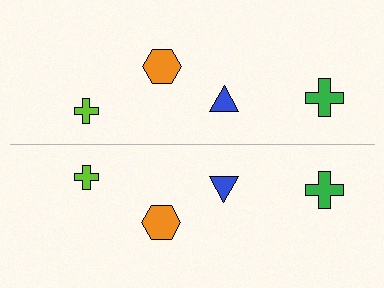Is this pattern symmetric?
Yes, this pattern has bilateral (reflection) symmetry.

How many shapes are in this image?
There are 8 shapes in this image.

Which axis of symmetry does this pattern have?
The pattern has a horizontal axis of symmetry running through the center of the image.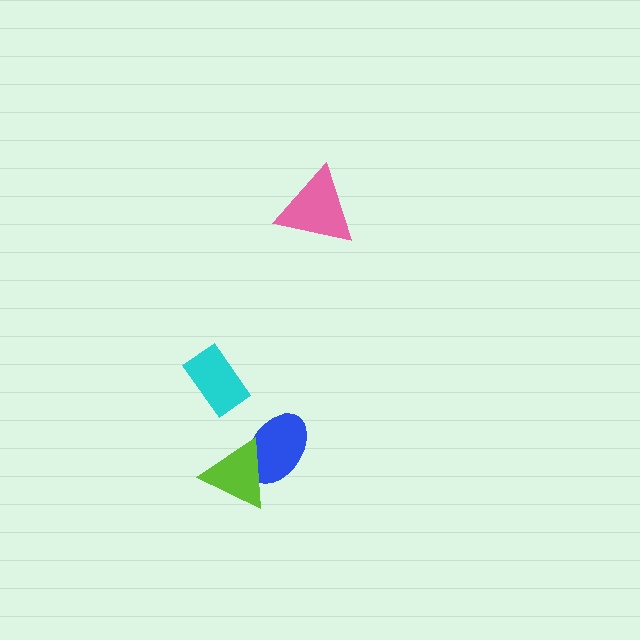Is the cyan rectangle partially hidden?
No, no other shape covers it.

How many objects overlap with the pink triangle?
0 objects overlap with the pink triangle.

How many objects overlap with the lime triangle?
1 object overlaps with the lime triangle.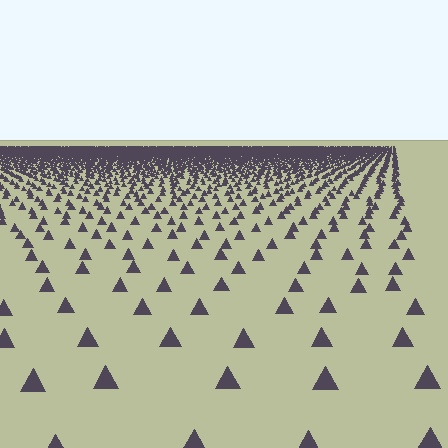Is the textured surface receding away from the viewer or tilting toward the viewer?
The surface is receding away from the viewer. Texture elements get smaller and denser toward the top.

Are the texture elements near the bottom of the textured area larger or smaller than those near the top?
Larger. Near the bottom, elements are closer to the viewer and appear at a bigger on-screen size.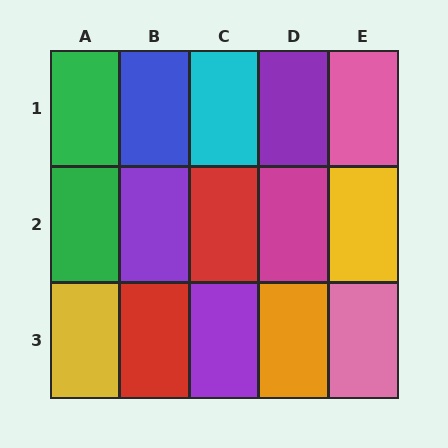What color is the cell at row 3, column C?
Purple.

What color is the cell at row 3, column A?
Yellow.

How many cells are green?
2 cells are green.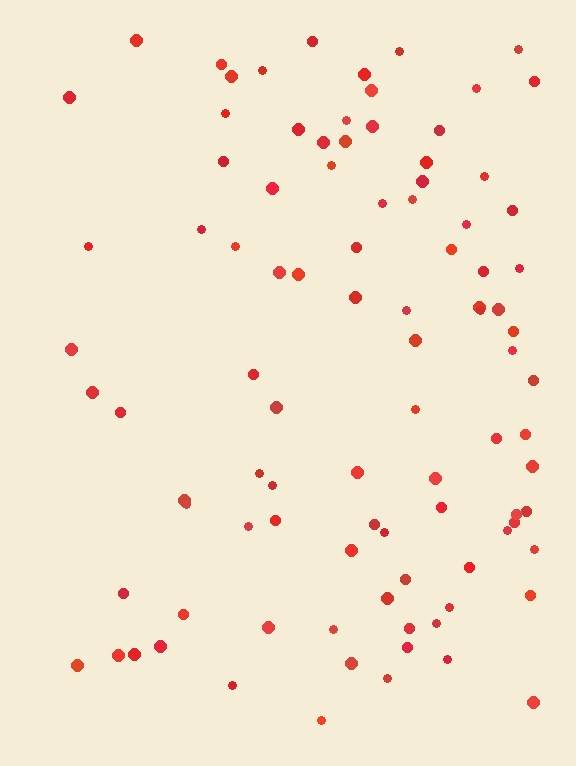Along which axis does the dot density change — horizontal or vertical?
Horizontal.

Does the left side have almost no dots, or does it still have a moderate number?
Still a moderate number, just noticeably fewer than the right.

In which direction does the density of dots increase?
From left to right, with the right side densest.